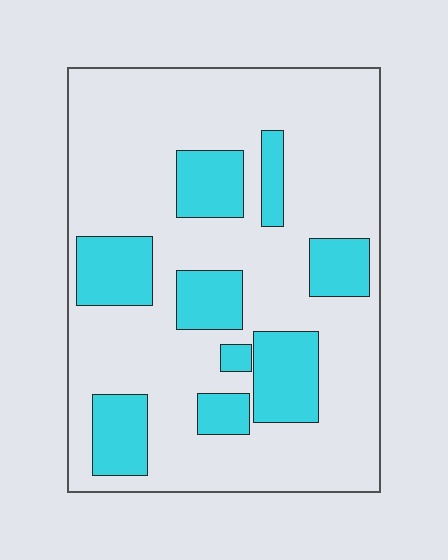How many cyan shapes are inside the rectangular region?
9.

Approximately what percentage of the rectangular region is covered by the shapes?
Approximately 25%.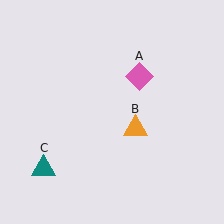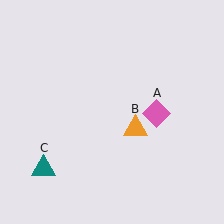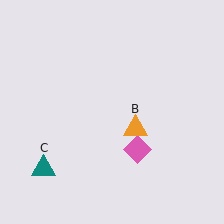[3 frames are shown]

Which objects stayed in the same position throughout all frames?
Orange triangle (object B) and teal triangle (object C) remained stationary.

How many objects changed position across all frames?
1 object changed position: pink diamond (object A).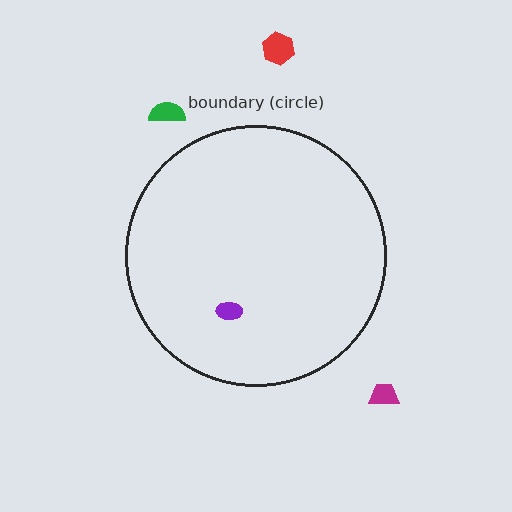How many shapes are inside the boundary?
1 inside, 3 outside.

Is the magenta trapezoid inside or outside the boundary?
Outside.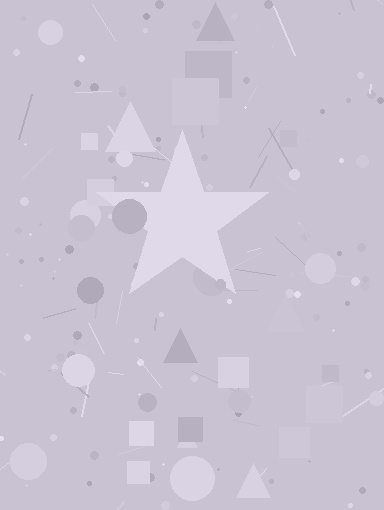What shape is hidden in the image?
A star is hidden in the image.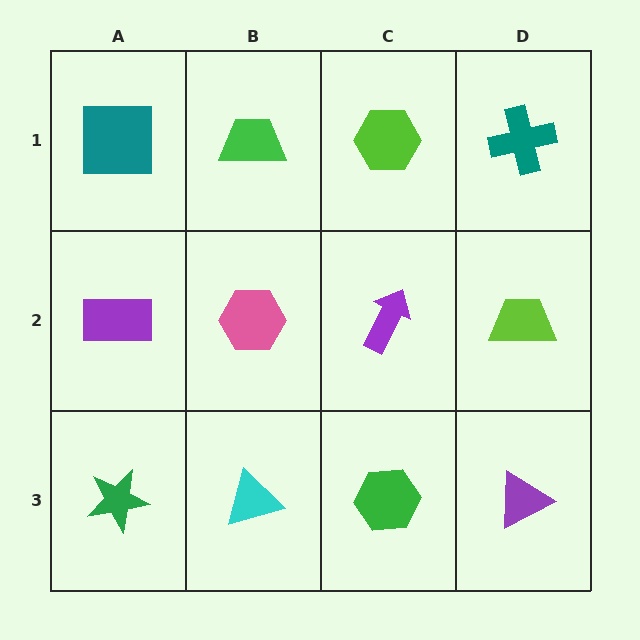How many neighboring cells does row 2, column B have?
4.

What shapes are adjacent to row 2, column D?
A teal cross (row 1, column D), a purple triangle (row 3, column D), a purple arrow (row 2, column C).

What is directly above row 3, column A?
A purple rectangle.